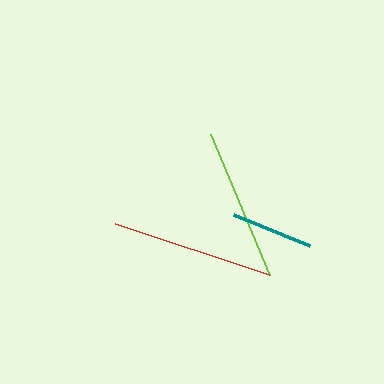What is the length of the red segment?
The red segment is approximately 162 pixels long.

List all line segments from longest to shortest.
From longest to shortest: red, lime, teal.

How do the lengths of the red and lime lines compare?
The red and lime lines are approximately the same length.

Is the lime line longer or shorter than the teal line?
The lime line is longer than the teal line.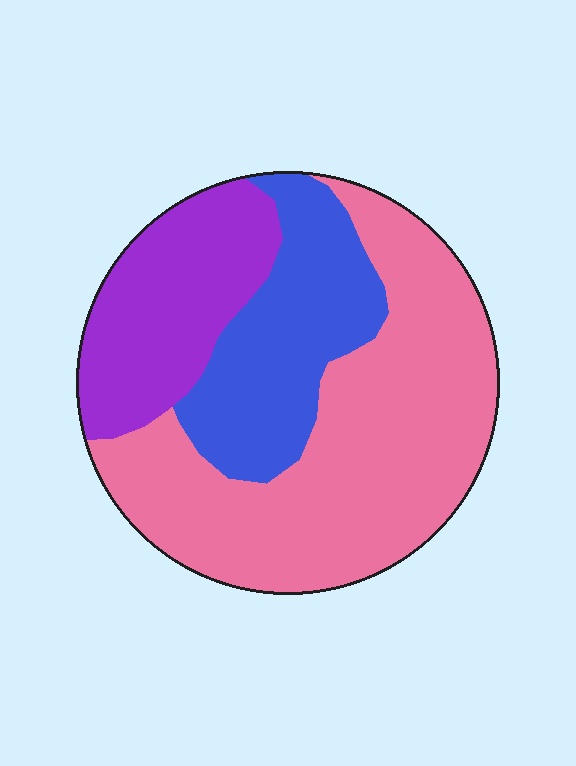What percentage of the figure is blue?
Blue takes up less than a quarter of the figure.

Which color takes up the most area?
Pink, at roughly 55%.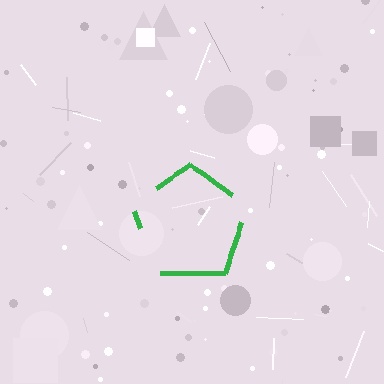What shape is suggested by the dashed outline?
The dashed outline suggests a pentagon.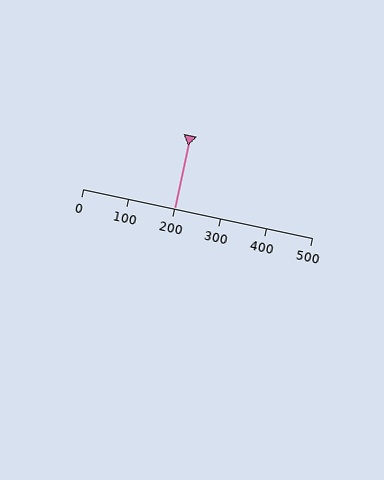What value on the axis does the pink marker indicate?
The marker indicates approximately 200.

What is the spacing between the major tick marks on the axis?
The major ticks are spaced 100 apart.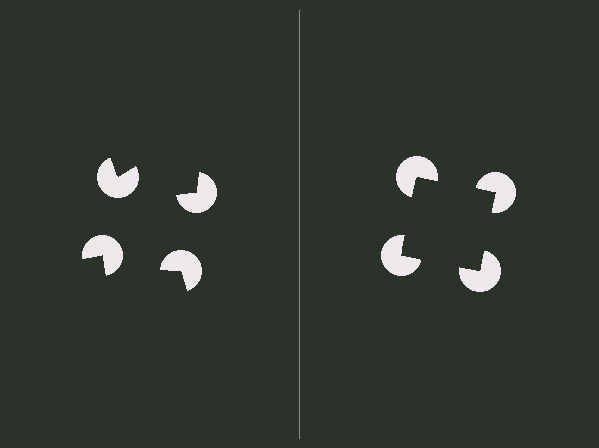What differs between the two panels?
The pac-man discs are positioned identically on both sides; only the wedge orientations differ. On the right they align to a square; on the left they are misaligned.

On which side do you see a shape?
An illusory square appears on the right side. On the left side the wedge cuts are rotated, so no coherent shape forms.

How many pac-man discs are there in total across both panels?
8 — 4 on each side.